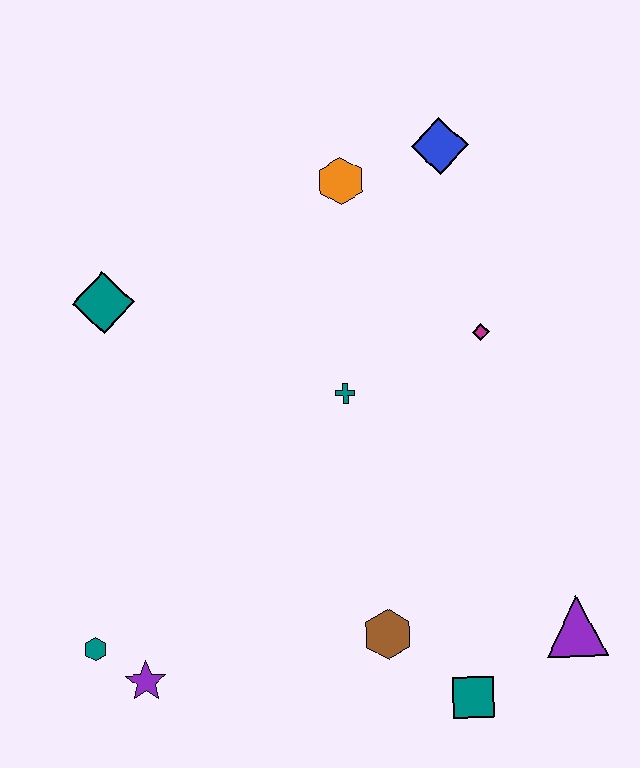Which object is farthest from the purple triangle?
The teal diamond is farthest from the purple triangle.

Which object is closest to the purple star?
The teal hexagon is closest to the purple star.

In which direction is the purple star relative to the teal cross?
The purple star is below the teal cross.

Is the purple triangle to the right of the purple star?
Yes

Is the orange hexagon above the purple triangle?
Yes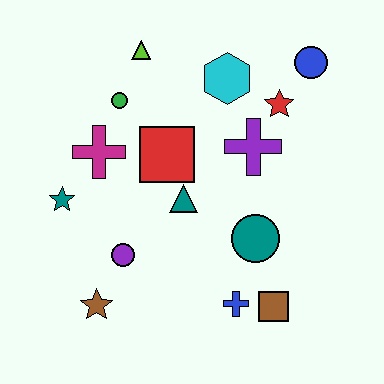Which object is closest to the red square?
The teal triangle is closest to the red square.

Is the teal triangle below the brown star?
No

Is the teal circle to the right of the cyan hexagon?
Yes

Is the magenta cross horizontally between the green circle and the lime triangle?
No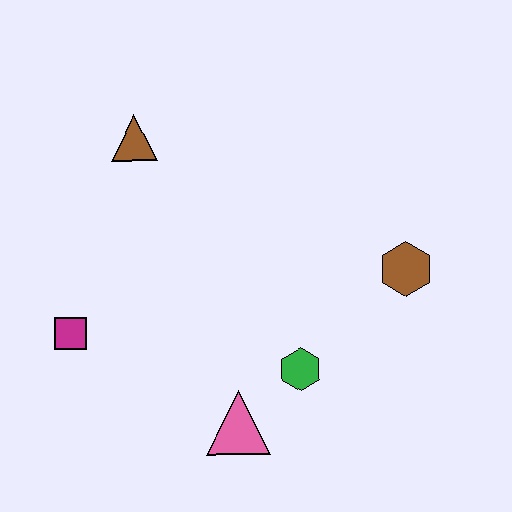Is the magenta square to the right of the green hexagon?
No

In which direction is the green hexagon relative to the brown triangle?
The green hexagon is below the brown triangle.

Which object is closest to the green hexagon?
The pink triangle is closest to the green hexagon.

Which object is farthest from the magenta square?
The brown hexagon is farthest from the magenta square.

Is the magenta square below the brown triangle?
Yes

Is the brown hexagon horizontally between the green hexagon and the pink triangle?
No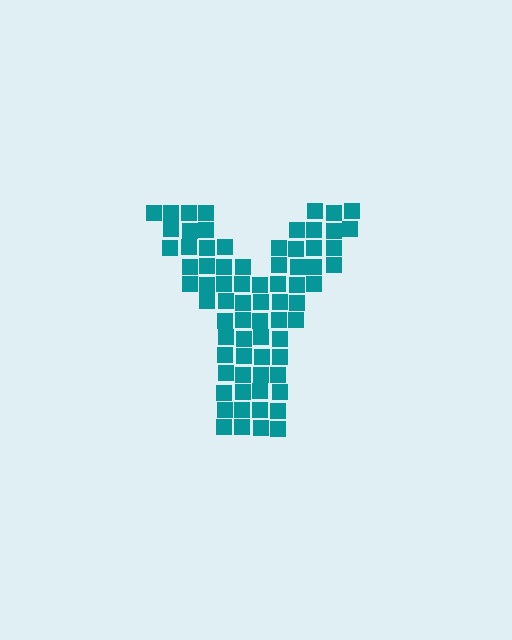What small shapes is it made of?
It is made of small squares.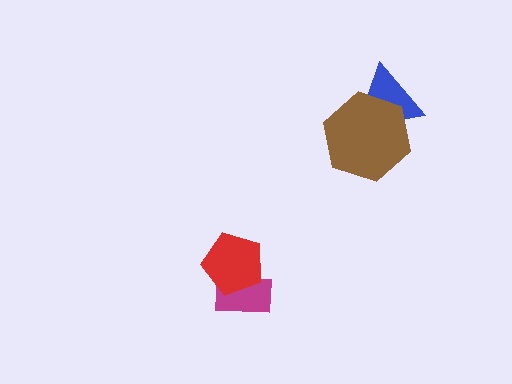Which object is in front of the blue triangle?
The brown hexagon is in front of the blue triangle.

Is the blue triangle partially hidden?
Yes, it is partially covered by another shape.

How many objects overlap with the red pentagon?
1 object overlaps with the red pentagon.